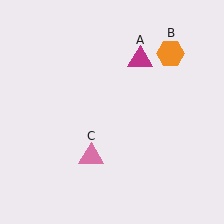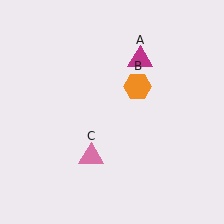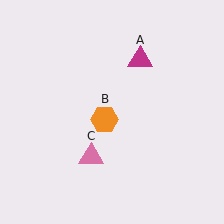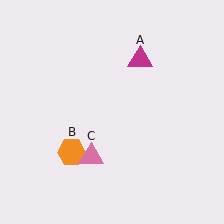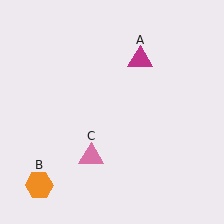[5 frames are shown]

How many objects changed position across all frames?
1 object changed position: orange hexagon (object B).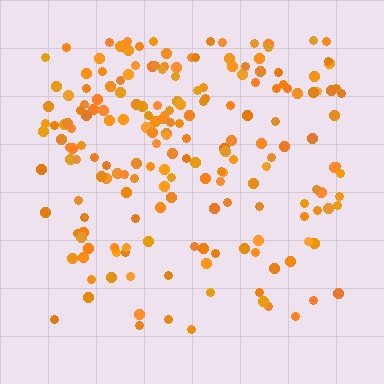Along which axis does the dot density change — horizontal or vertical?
Vertical.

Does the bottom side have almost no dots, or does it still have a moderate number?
Still a moderate number, just noticeably fewer than the top.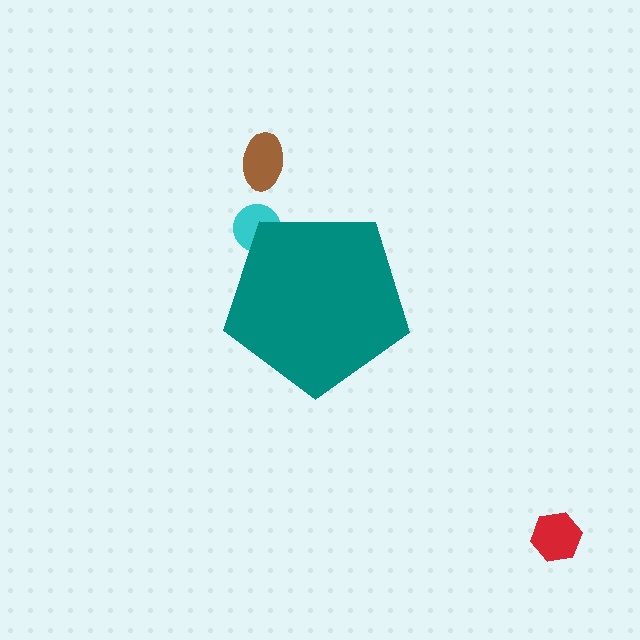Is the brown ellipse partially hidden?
No, the brown ellipse is fully visible.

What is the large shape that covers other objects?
A teal pentagon.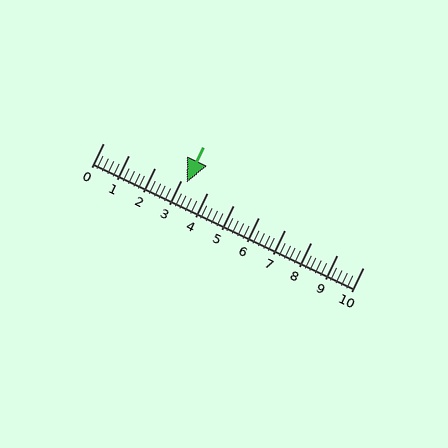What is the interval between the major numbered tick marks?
The major tick marks are spaced 1 units apart.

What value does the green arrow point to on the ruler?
The green arrow points to approximately 3.2.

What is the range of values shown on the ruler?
The ruler shows values from 0 to 10.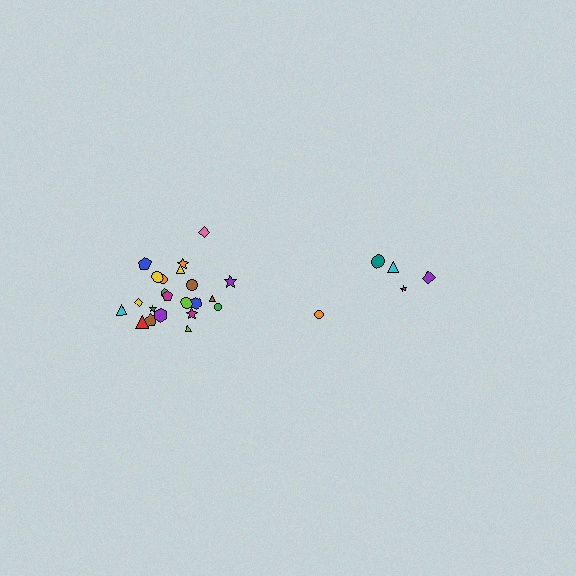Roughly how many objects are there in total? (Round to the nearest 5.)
Roughly 25 objects in total.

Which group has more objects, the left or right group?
The left group.